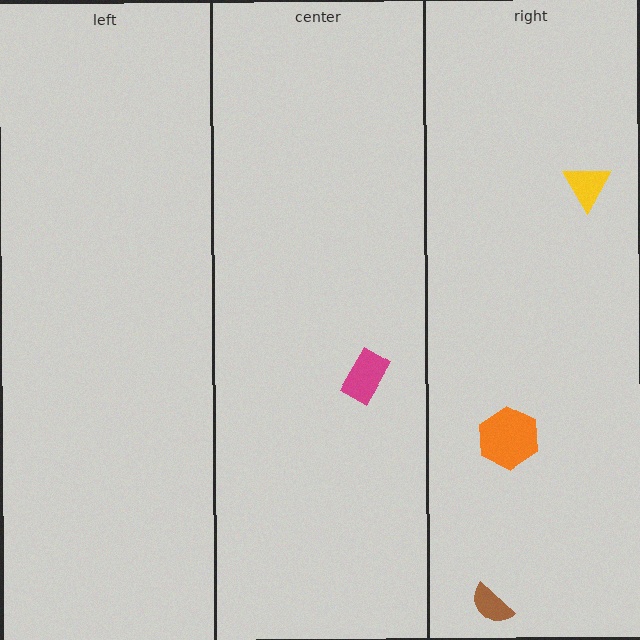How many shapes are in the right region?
3.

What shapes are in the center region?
The magenta rectangle.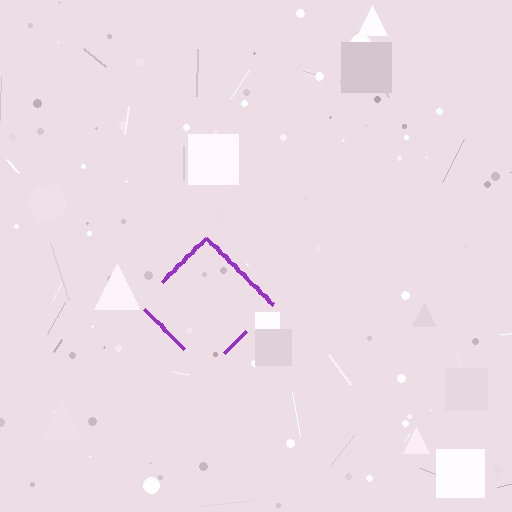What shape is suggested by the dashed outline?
The dashed outline suggests a diamond.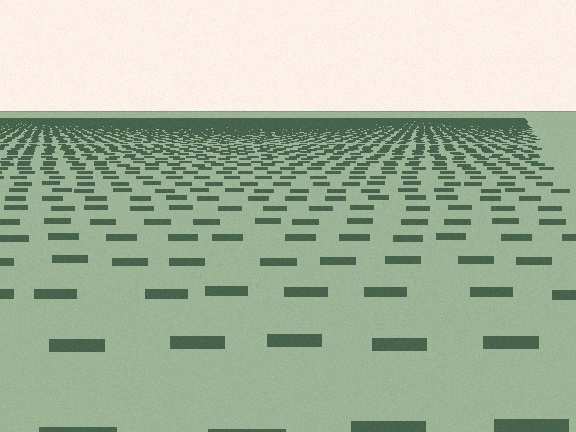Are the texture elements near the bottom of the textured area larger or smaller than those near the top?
Larger. Near the bottom, elements are closer to the viewer and appear at a bigger on-screen size.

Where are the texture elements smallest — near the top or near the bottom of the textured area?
Near the top.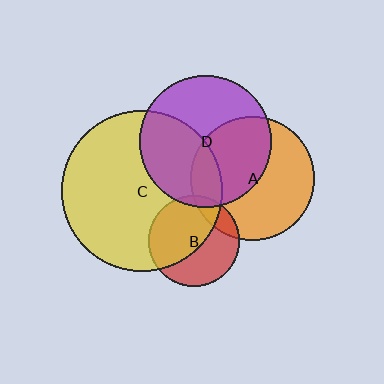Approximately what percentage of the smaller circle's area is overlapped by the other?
Approximately 15%.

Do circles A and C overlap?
Yes.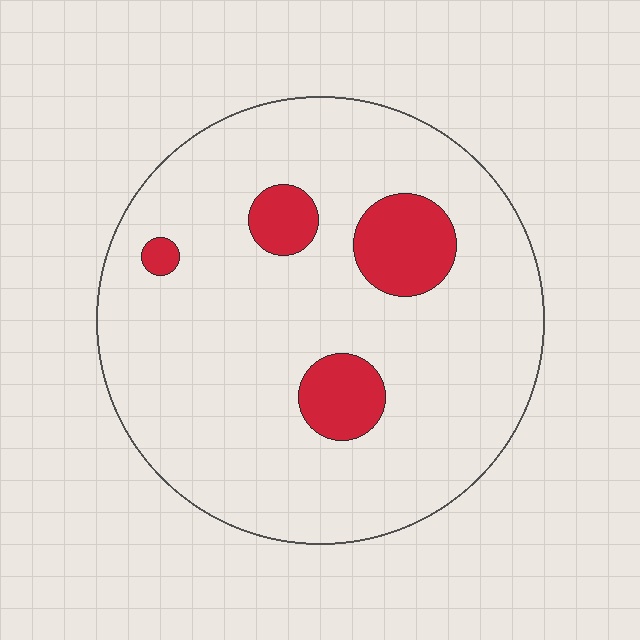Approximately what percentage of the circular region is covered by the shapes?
Approximately 10%.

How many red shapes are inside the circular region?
4.